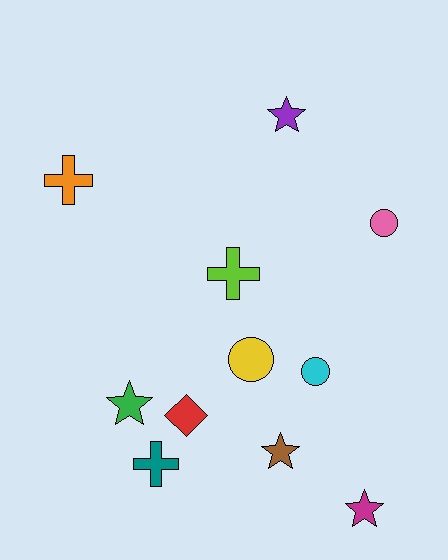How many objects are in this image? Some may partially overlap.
There are 11 objects.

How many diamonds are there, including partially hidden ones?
There is 1 diamond.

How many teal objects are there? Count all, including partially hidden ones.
There is 1 teal object.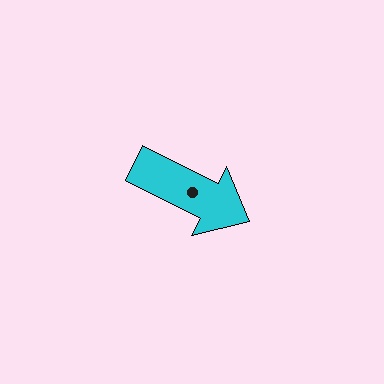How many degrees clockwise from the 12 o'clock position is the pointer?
Approximately 117 degrees.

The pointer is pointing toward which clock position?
Roughly 4 o'clock.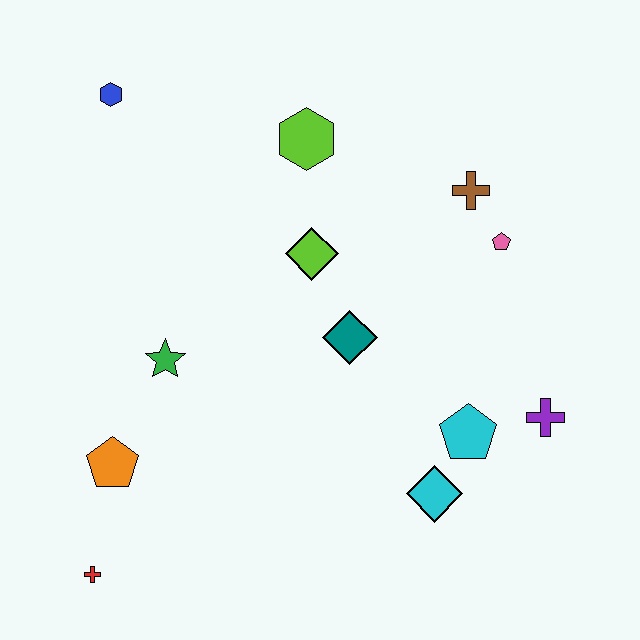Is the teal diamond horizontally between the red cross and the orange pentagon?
No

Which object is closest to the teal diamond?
The lime diamond is closest to the teal diamond.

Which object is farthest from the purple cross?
The blue hexagon is farthest from the purple cross.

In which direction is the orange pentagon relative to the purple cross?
The orange pentagon is to the left of the purple cross.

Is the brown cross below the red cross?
No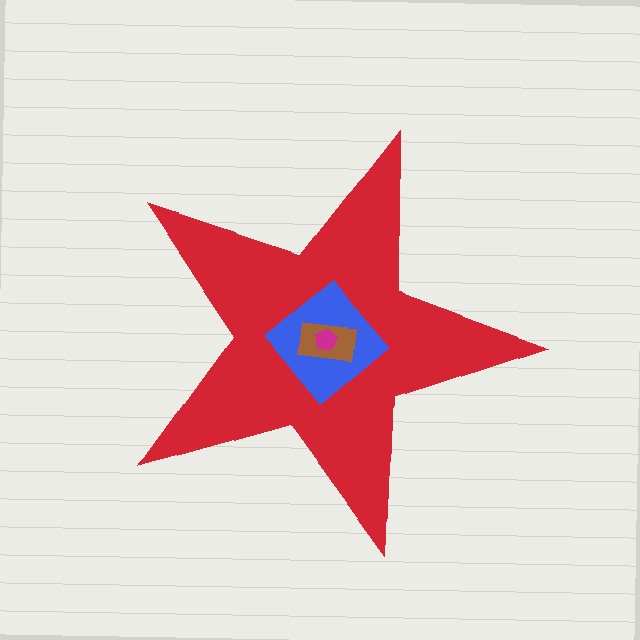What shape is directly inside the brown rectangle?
The magenta pentagon.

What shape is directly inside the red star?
The blue diamond.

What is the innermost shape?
The magenta pentagon.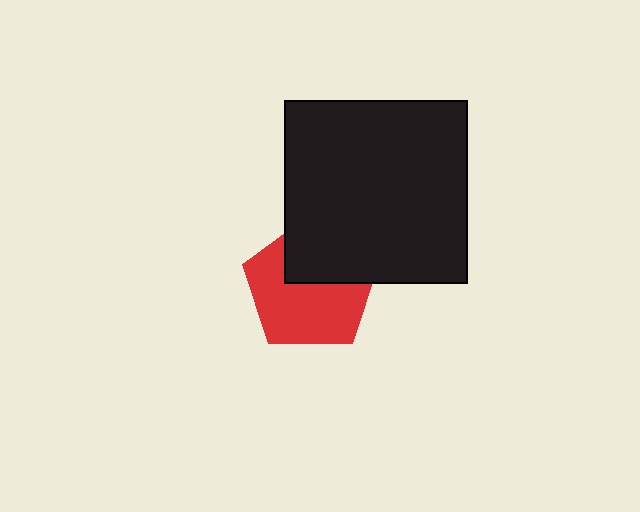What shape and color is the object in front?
The object in front is a black square.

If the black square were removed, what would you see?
You would see the complete red pentagon.